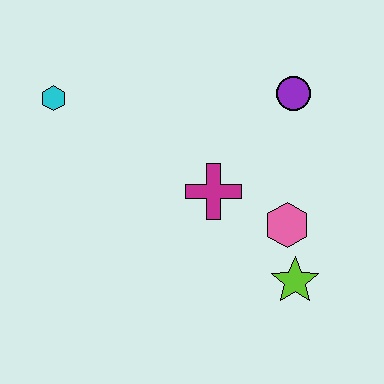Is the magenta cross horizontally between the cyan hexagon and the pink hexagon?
Yes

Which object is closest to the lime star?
The pink hexagon is closest to the lime star.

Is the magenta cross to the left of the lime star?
Yes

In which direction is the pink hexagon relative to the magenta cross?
The pink hexagon is to the right of the magenta cross.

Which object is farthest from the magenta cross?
The cyan hexagon is farthest from the magenta cross.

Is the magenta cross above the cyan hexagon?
No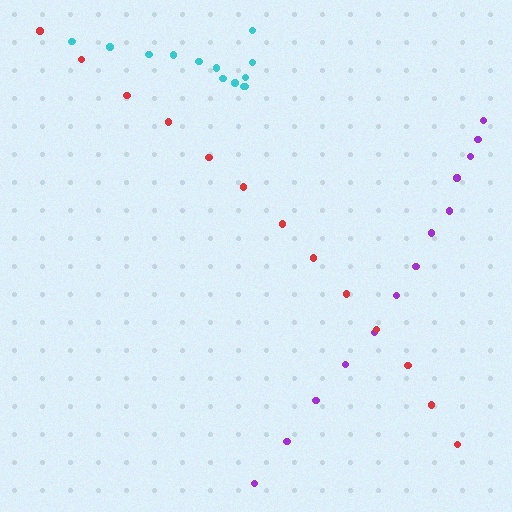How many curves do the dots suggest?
There are 3 distinct paths.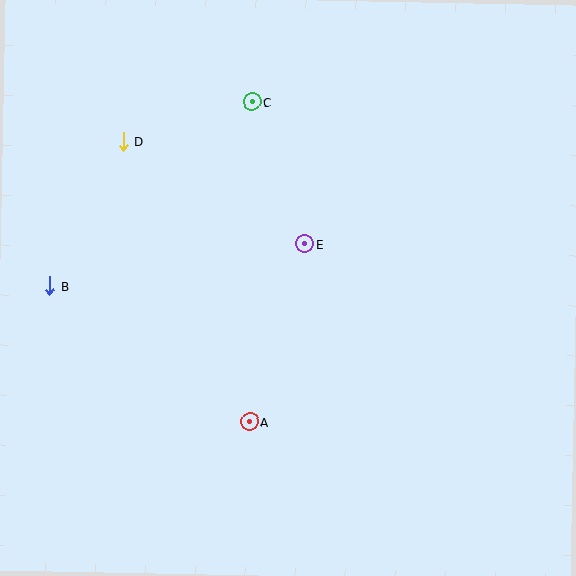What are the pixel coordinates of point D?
Point D is at (123, 142).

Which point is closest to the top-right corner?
Point C is closest to the top-right corner.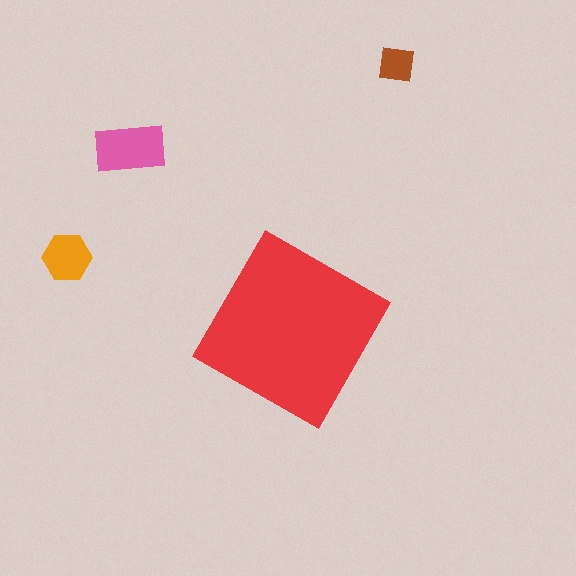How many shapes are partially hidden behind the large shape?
0 shapes are partially hidden.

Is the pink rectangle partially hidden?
No, the pink rectangle is fully visible.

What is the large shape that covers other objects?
A red diamond.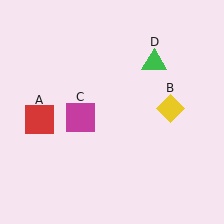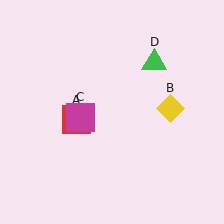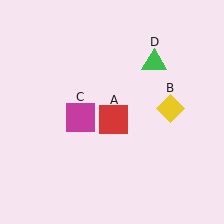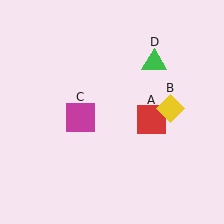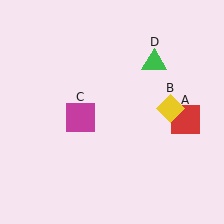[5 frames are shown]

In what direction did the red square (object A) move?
The red square (object A) moved right.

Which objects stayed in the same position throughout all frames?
Yellow diamond (object B) and magenta square (object C) and green triangle (object D) remained stationary.